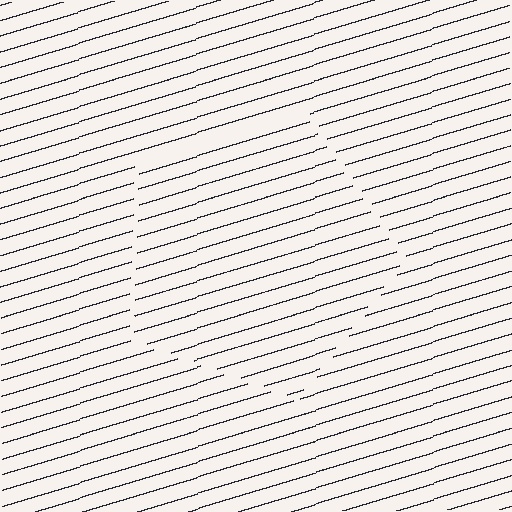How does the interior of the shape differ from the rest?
The interior of the shape contains the same grating, shifted by half a period — the contour is defined by the phase discontinuity where line-ends from the inner and outer gratings abut.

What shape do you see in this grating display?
An illusory pentagon. The interior of the shape contains the same grating, shifted by half a period — the contour is defined by the phase discontinuity where line-ends from the inner and outer gratings abut.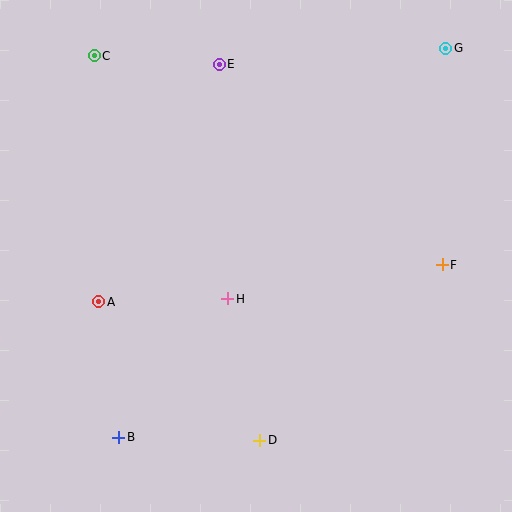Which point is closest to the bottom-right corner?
Point F is closest to the bottom-right corner.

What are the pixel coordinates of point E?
Point E is at (219, 64).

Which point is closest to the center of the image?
Point H at (228, 299) is closest to the center.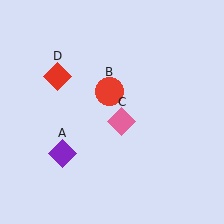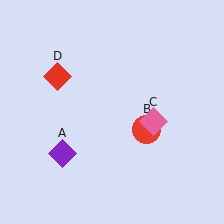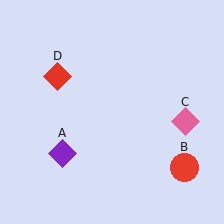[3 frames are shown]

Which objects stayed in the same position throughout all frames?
Purple diamond (object A) and red diamond (object D) remained stationary.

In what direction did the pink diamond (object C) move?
The pink diamond (object C) moved right.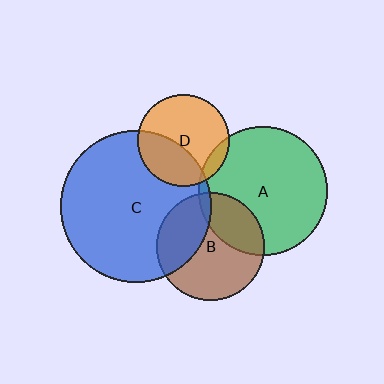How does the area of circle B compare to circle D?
Approximately 1.4 times.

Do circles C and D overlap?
Yes.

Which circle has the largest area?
Circle C (blue).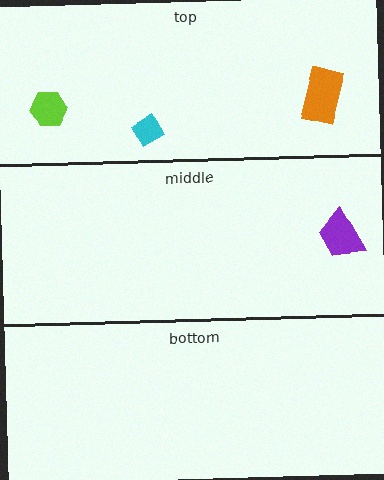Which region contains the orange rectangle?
The top region.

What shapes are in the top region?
The orange rectangle, the lime hexagon, the cyan diamond.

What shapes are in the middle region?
The purple trapezoid.